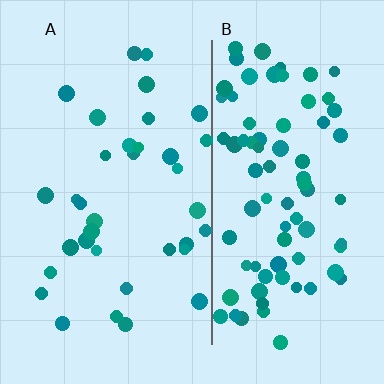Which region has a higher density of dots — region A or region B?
B (the right).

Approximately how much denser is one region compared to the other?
Approximately 2.3× — region B over region A.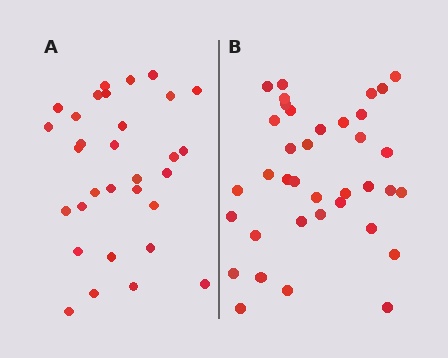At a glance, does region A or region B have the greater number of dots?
Region B (the right region) has more dots.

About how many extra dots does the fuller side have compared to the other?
Region B has about 6 more dots than region A.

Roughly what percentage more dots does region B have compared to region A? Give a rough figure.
About 20% more.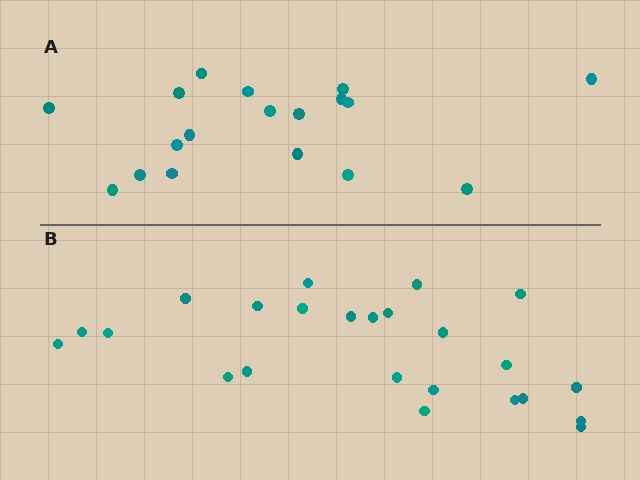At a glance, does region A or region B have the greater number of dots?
Region B (the bottom region) has more dots.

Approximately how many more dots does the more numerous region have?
Region B has about 6 more dots than region A.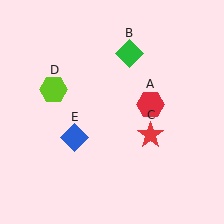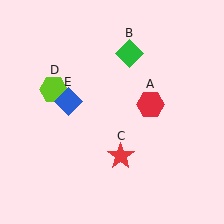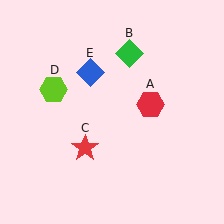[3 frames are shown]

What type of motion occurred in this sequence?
The red star (object C), blue diamond (object E) rotated clockwise around the center of the scene.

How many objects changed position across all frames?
2 objects changed position: red star (object C), blue diamond (object E).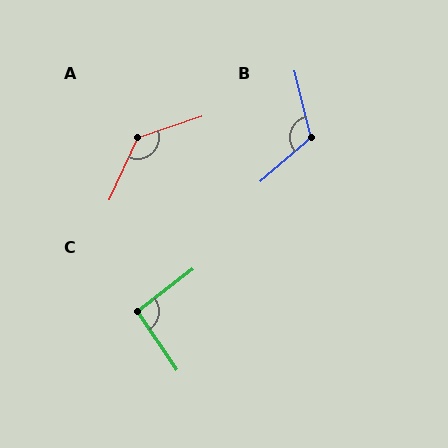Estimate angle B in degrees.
Approximately 117 degrees.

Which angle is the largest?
A, at approximately 133 degrees.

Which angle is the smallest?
C, at approximately 94 degrees.